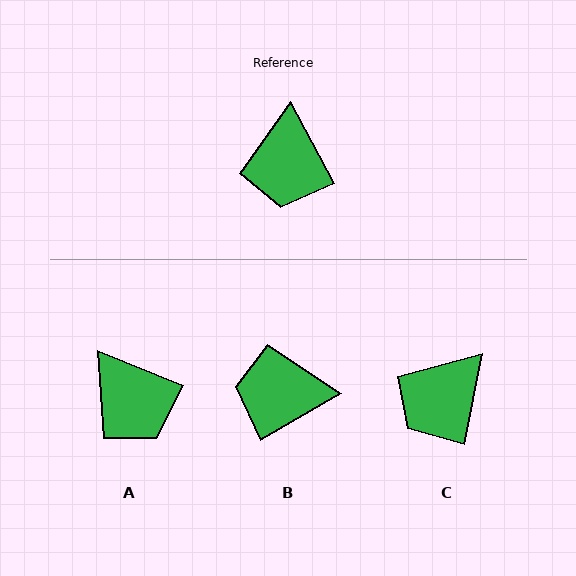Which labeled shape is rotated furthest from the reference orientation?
B, about 88 degrees away.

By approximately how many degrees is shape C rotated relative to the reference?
Approximately 40 degrees clockwise.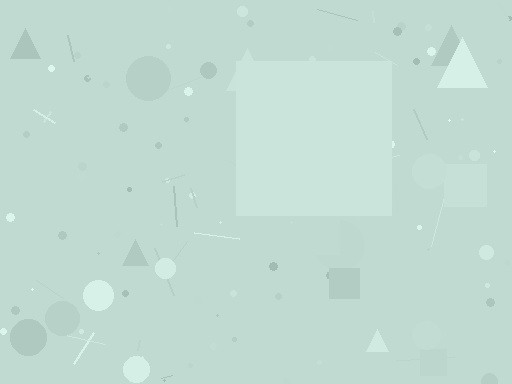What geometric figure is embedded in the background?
A square is embedded in the background.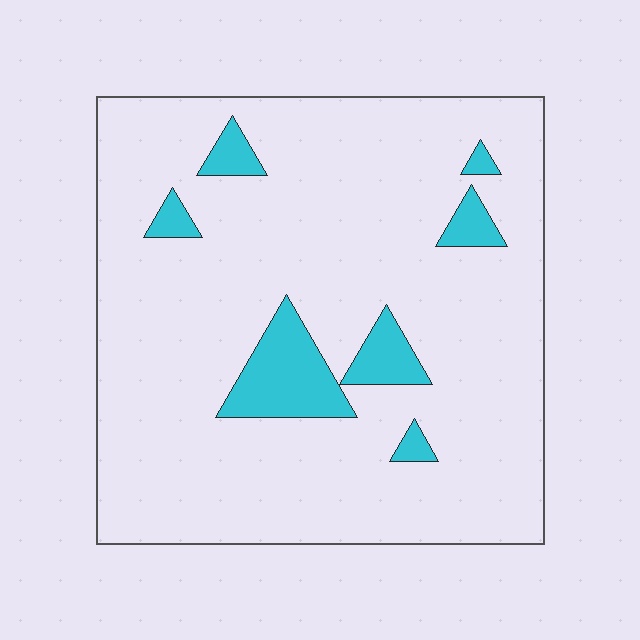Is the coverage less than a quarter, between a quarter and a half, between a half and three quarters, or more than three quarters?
Less than a quarter.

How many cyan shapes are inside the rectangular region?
7.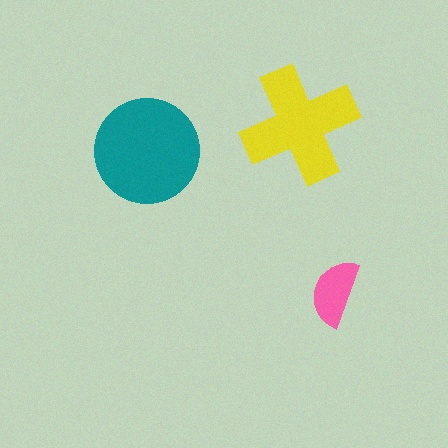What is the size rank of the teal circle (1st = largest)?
1st.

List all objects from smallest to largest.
The pink semicircle, the yellow cross, the teal circle.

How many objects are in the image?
There are 3 objects in the image.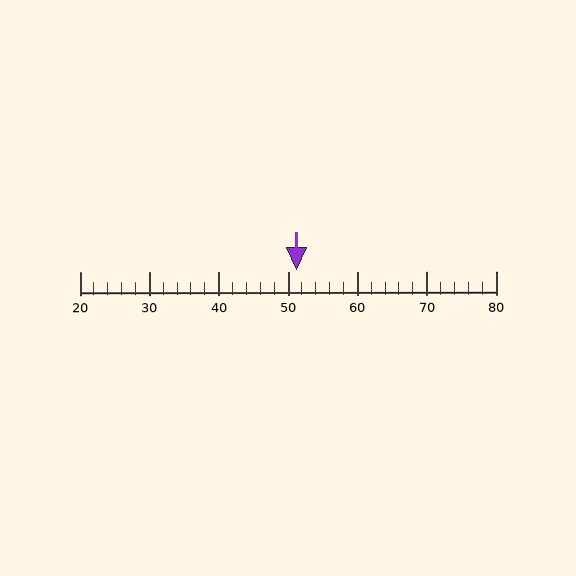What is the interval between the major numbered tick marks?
The major tick marks are spaced 10 units apart.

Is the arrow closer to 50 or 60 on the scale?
The arrow is closer to 50.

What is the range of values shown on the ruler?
The ruler shows values from 20 to 80.